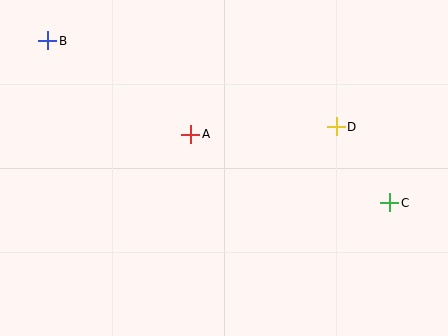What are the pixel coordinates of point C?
Point C is at (390, 203).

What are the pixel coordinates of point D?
Point D is at (336, 127).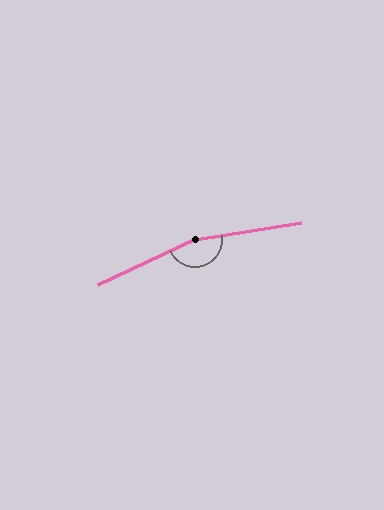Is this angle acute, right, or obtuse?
It is obtuse.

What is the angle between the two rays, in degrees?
Approximately 164 degrees.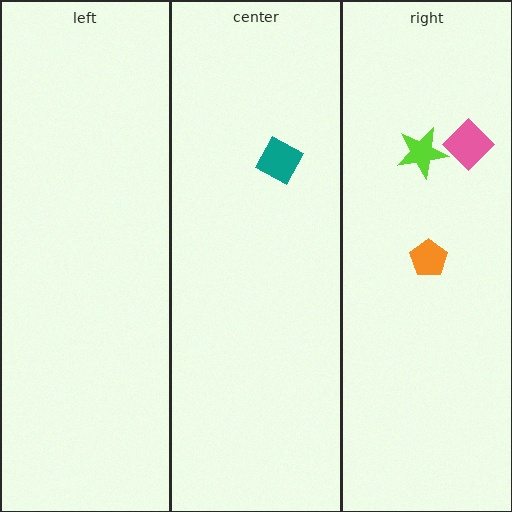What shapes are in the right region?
The orange pentagon, the pink diamond, the lime star.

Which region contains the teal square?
The center region.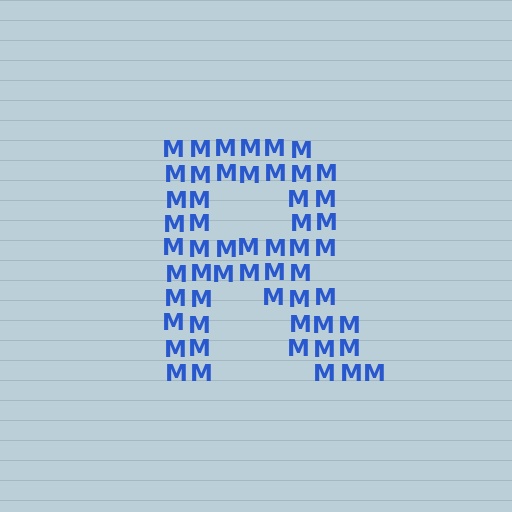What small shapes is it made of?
It is made of small letter M's.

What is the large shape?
The large shape is the letter R.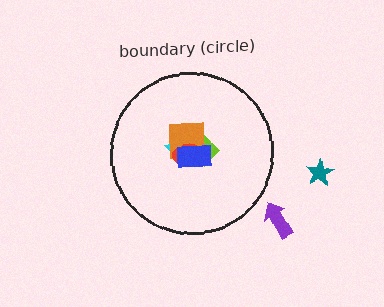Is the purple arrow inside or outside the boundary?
Outside.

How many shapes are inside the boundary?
5 inside, 2 outside.